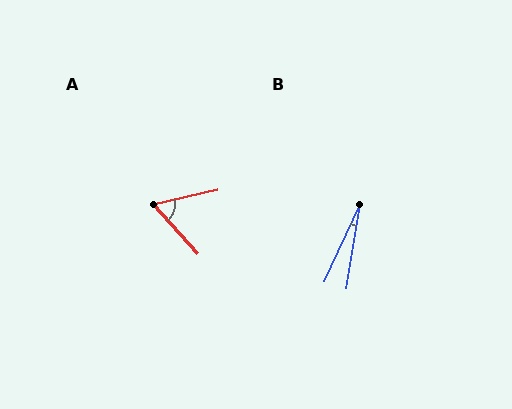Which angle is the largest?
A, at approximately 62 degrees.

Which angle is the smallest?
B, at approximately 16 degrees.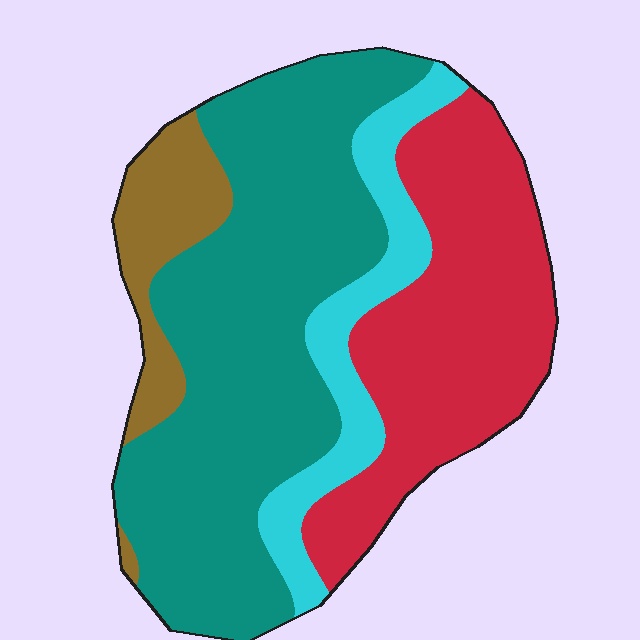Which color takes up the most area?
Teal, at roughly 45%.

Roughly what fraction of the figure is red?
Red takes up about one third (1/3) of the figure.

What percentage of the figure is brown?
Brown takes up less than a sixth of the figure.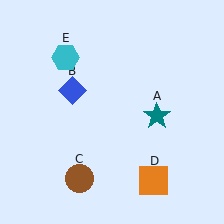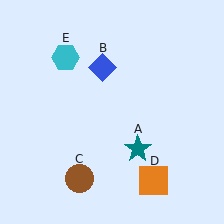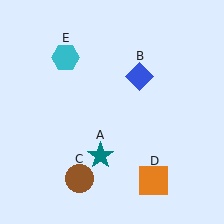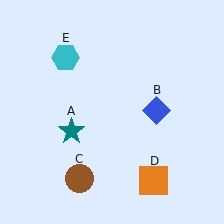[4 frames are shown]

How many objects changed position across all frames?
2 objects changed position: teal star (object A), blue diamond (object B).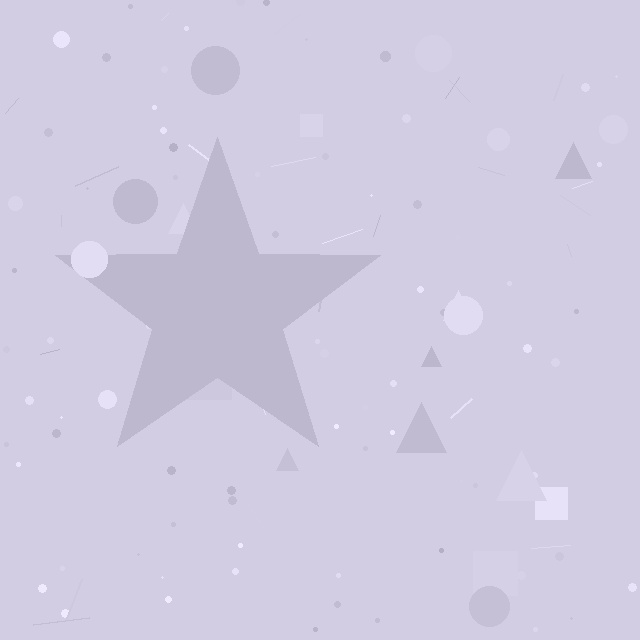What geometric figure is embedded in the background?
A star is embedded in the background.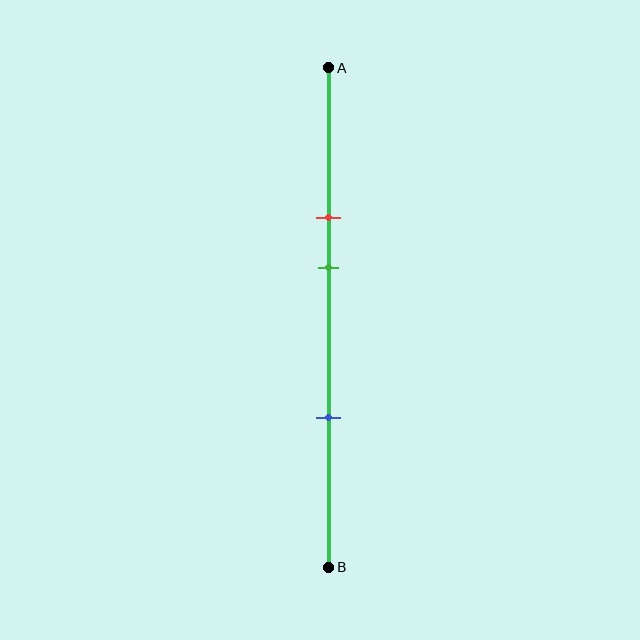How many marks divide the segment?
There are 3 marks dividing the segment.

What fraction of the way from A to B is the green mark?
The green mark is approximately 40% (0.4) of the way from A to B.